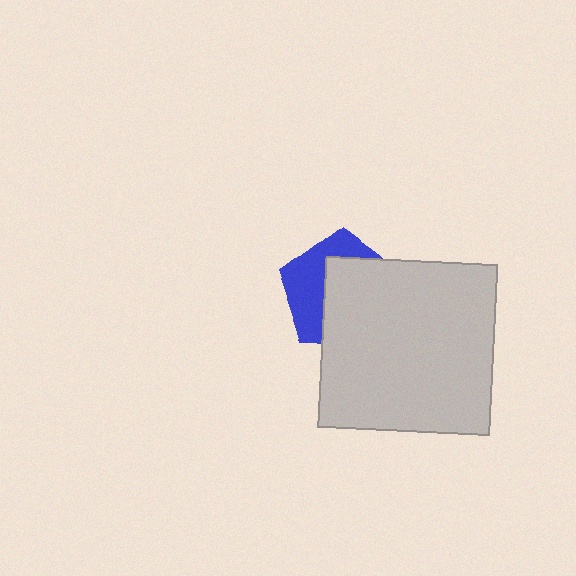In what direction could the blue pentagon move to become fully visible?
The blue pentagon could move toward the upper-left. That would shift it out from behind the light gray square entirely.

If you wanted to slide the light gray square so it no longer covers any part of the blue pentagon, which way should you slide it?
Slide it toward the lower-right — that is the most direct way to separate the two shapes.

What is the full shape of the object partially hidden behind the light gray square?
The partially hidden object is a blue pentagon.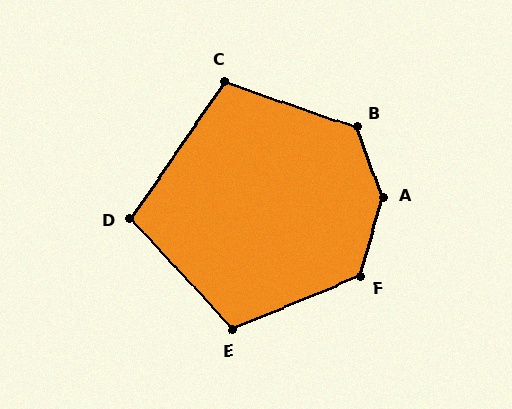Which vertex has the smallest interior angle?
D, at approximately 102 degrees.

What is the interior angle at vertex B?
Approximately 129 degrees (obtuse).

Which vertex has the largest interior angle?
A, at approximately 144 degrees.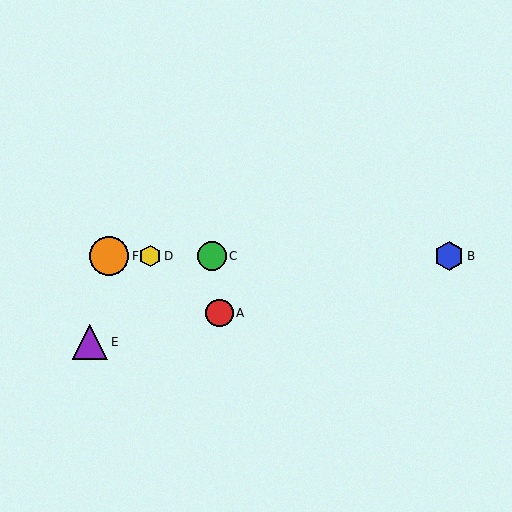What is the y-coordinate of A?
Object A is at y≈313.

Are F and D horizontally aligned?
Yes, both are at y≈256.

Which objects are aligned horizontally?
Objects B, C, D, F are aligned horizontally.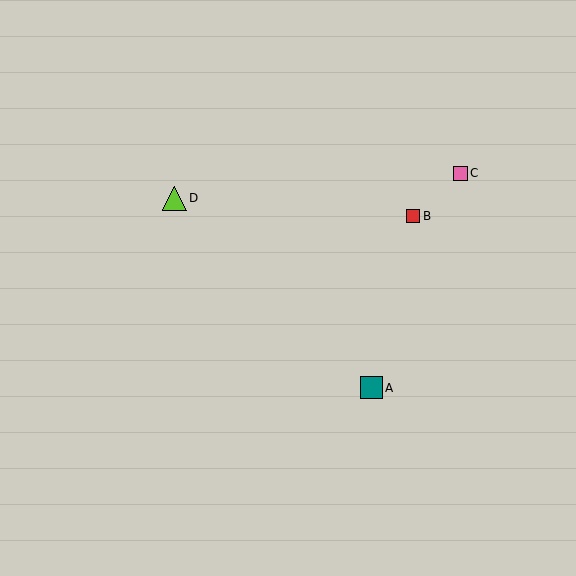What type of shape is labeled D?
Shape D is a lime triangle.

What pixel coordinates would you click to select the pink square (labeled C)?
Click at (460, 173) to select the pink square C.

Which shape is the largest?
The lime triangle (labeled D) is the largest.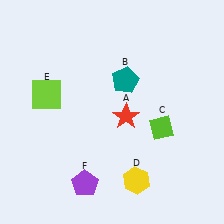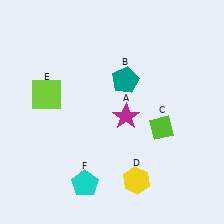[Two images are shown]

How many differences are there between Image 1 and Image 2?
There are 2 differences between the two images.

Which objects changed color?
A changed from red to magenta. F changed from purple to cyan.